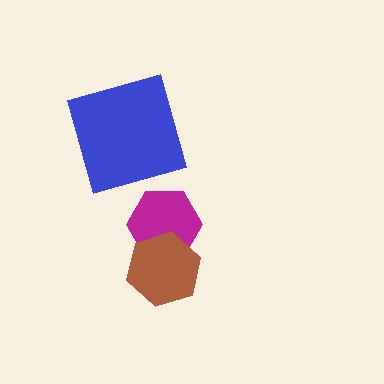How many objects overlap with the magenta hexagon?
1 object overlaps with the magenta hexagon.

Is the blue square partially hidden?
No, no other shape covers it.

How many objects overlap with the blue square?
0 objects overlap with the blue square.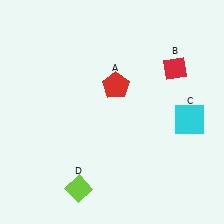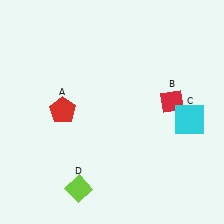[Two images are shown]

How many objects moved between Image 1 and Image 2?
2 objects moved between the two images.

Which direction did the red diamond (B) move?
The red diamond (B) moved down.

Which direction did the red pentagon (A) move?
The red pentagon (A) moved left.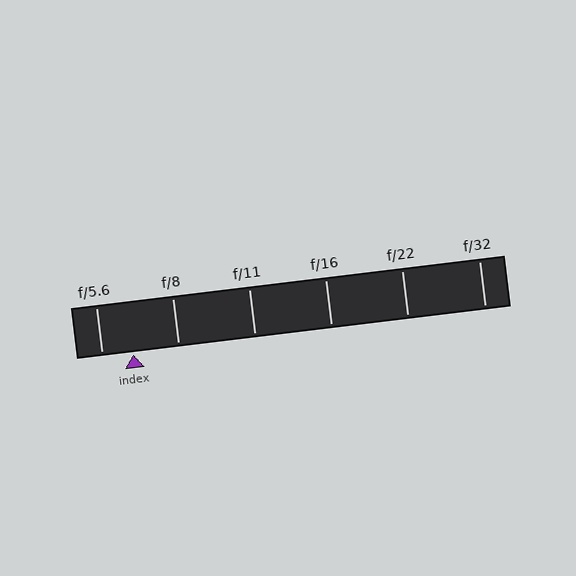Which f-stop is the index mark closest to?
The index mark is closest to f/5.6.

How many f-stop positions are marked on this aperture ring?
There are 6 f-stop positions marked.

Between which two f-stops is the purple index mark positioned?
The index mark is between f/5.6 and f/8.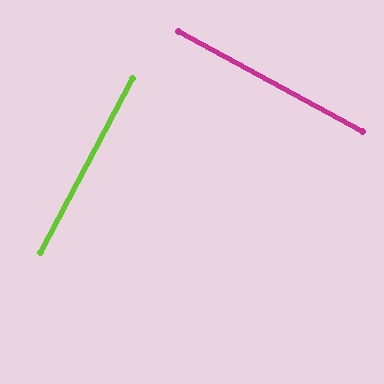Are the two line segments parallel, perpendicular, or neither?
Perpendicular — they meet at approximately 89°.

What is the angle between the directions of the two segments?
Approximately 89 degrees.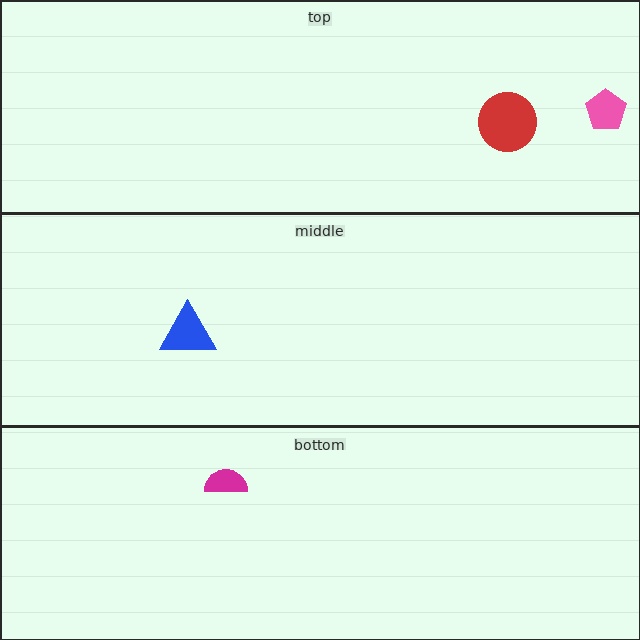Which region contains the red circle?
The top region.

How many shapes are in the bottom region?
1.